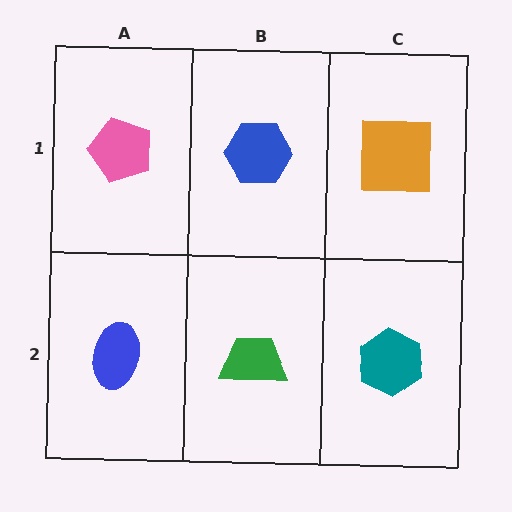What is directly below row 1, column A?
A blue ellipse.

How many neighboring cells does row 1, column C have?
2.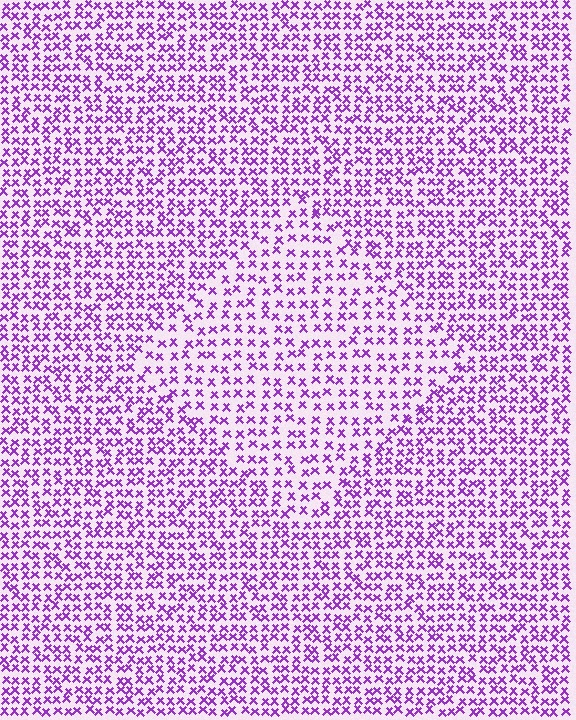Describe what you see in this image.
The image contains small purple elements arranged at two different densities. A diamond-shaped region is visible where the elements are less densely packed than the surrounding area.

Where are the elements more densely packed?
The elements are more densely packed outside the diamond boundary.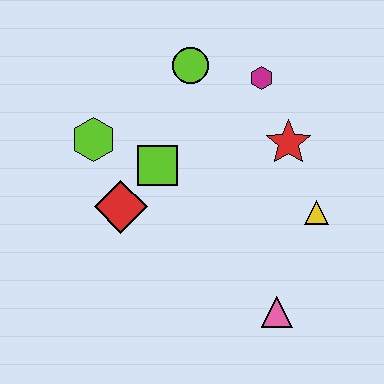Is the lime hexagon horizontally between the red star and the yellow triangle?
No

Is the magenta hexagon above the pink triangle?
Yes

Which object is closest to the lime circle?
The magenta hexagon is closest to the lime circle.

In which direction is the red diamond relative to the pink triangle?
The red diamond is to the left of the pink triangle.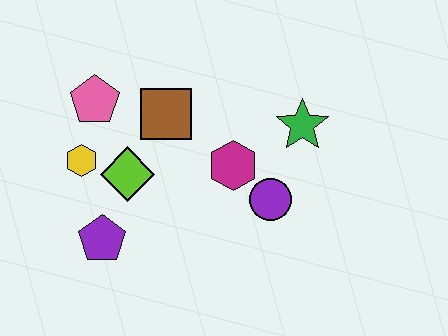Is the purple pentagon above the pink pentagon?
No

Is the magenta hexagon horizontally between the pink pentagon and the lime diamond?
No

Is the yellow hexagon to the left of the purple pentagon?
Yes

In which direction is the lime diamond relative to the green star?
The lime diamond is to the left of the green star.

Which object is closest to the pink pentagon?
The yellow hexagon is closest to the pink pentagon.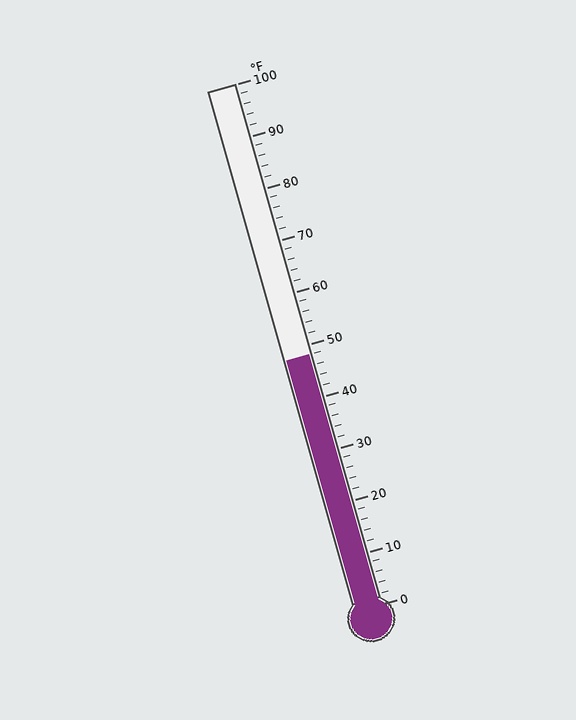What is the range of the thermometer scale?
The thermometer scale ranges from 0°F to 100°F.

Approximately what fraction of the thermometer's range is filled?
The thermometer is filled to approximately 50% of its range.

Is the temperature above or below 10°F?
The temperature is above 10°F.